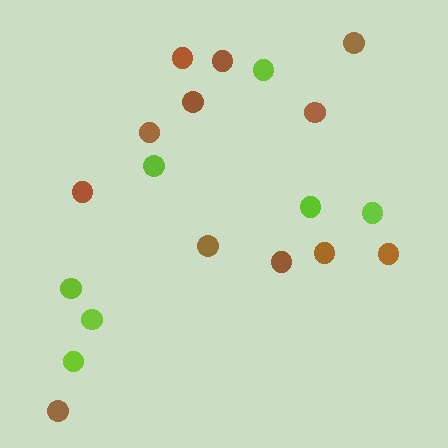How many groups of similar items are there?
There are 2 groups: one group of brown circles (12) and one group of lime circles (7).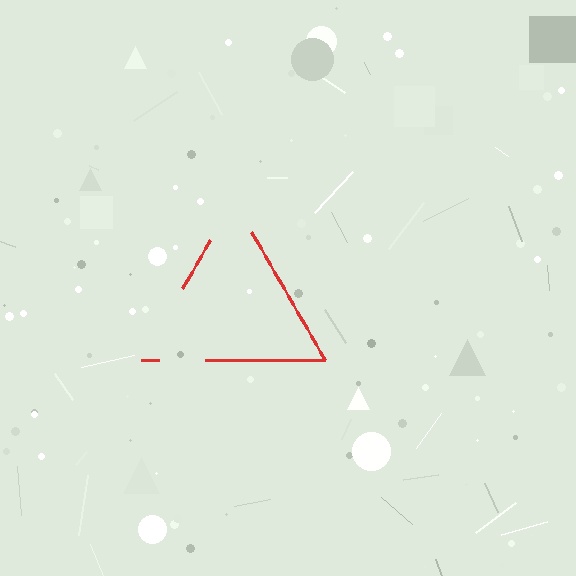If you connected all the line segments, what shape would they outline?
They would outline a triangle.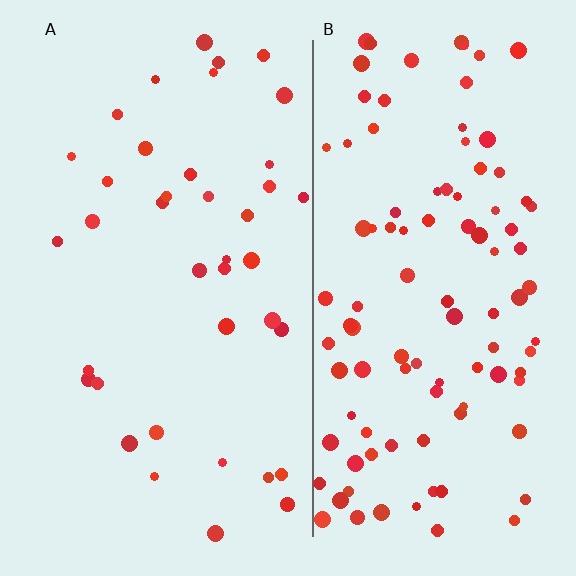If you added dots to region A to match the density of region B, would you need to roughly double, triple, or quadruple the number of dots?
Approximately triple.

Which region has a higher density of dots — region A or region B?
B (the right).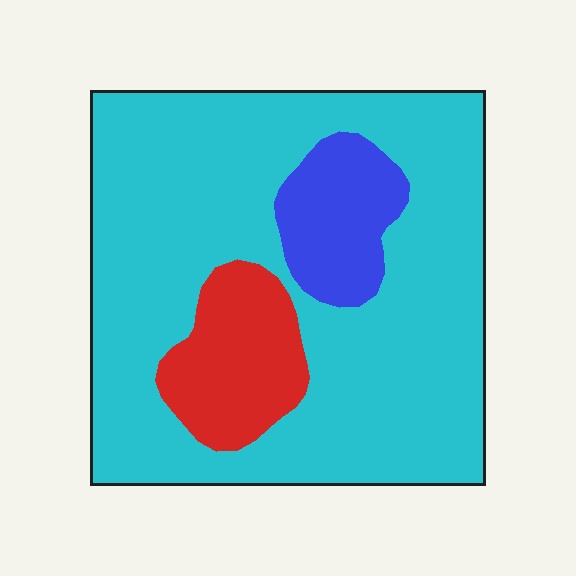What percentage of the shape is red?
Red covers about 15% of the shape.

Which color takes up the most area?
Cyan, at roughly 75%.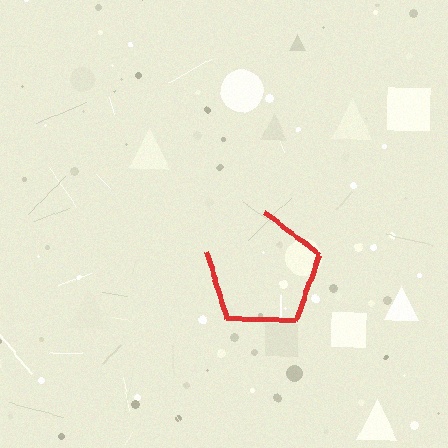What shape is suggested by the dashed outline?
The dashed outline suggests a pentagon.